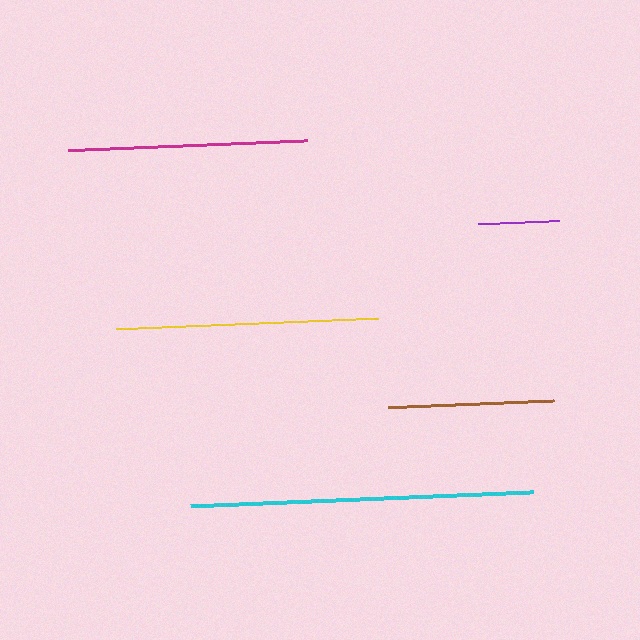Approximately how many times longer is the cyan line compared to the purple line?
The cyan line is approximately 4.2 times the length of the purple line.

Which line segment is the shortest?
The purple line is the shortest at approximately 81 pixels.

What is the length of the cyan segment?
The cyan segment is approximately 343 pixels long.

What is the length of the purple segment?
The purple segment is approximately 81 pixels long.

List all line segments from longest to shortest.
From longest to shortest: cyan, yellow, magenta, brown, purple.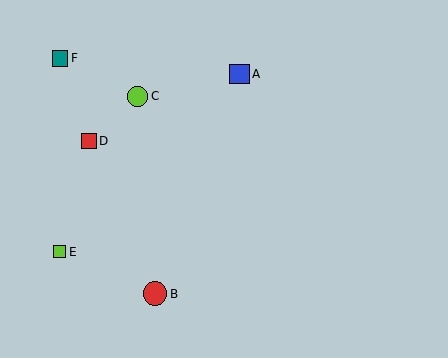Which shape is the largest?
The red circle (labeled B) is the largest.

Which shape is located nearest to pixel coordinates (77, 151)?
The red square (labeled D) at (89, 141) is nearest to that location.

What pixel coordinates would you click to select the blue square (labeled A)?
Click at (240, 74) to select the blue square A.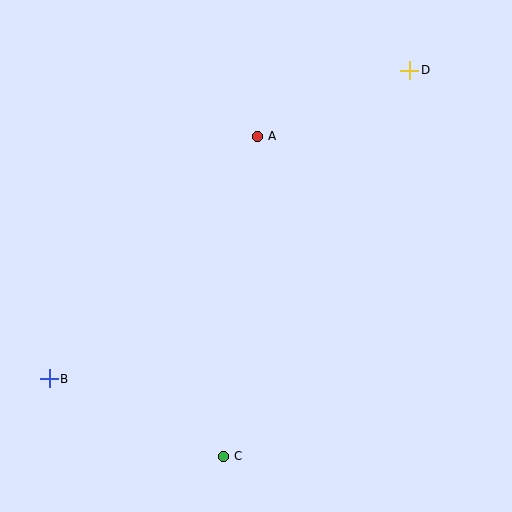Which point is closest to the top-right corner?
Point D is closest to the top-right corner.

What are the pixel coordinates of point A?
Point A is at (257, 136).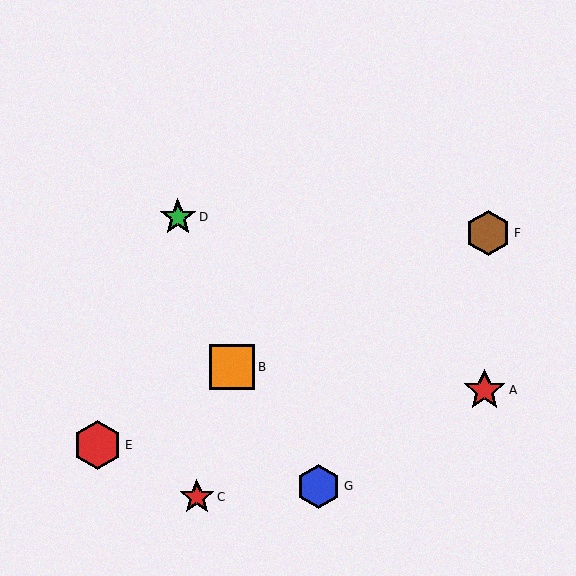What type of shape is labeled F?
Shape F is a brown hexagon.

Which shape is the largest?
The red hexagon (labeled E) is the largest.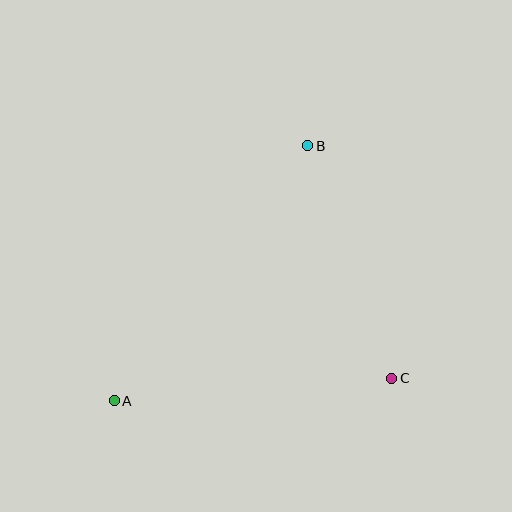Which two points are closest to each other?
Points B and C are closest to each other.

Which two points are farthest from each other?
Points A and B are farthest from each other.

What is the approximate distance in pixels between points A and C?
The distance between A and C is approximately 279 pixels.